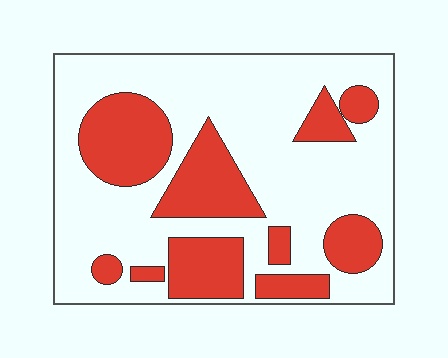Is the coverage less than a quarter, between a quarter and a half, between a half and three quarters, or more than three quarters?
Between a quarter and a half.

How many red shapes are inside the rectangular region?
10.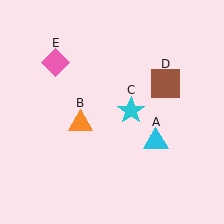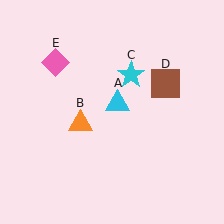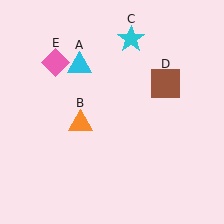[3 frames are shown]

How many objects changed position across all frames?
2 objects changed position: cyan triangle (object A), cyan star (object C).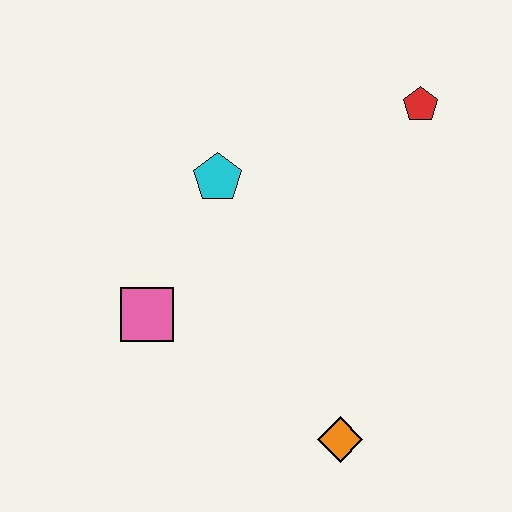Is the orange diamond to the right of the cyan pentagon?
Yes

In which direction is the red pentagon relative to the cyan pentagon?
The red pentagon is to the right of the cyan pentagon.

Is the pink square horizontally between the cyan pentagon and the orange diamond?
No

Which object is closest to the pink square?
The cyan pentagon is closest to the pink square.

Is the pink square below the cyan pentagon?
Yes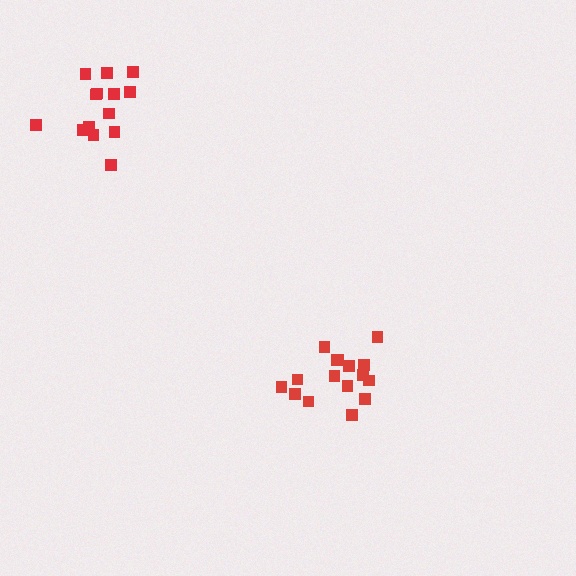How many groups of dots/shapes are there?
There are 2 groups.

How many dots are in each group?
Group 1: 16 dots, Group 2: 14 dots (30 total).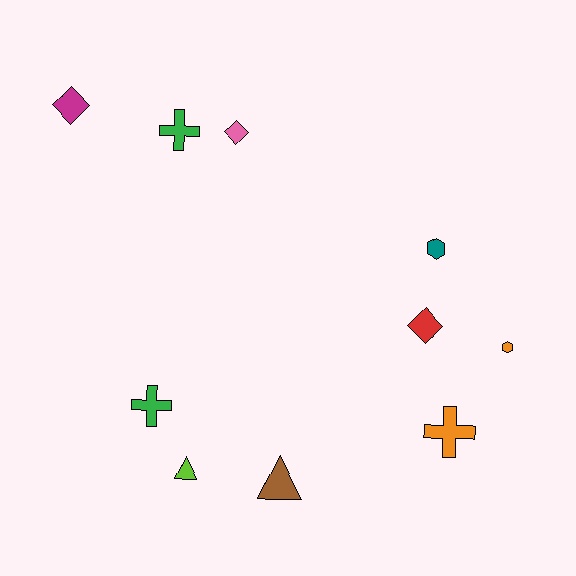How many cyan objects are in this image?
There are no cyan objects.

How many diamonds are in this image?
There are 3 diamonds.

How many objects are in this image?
There are 10 objects.